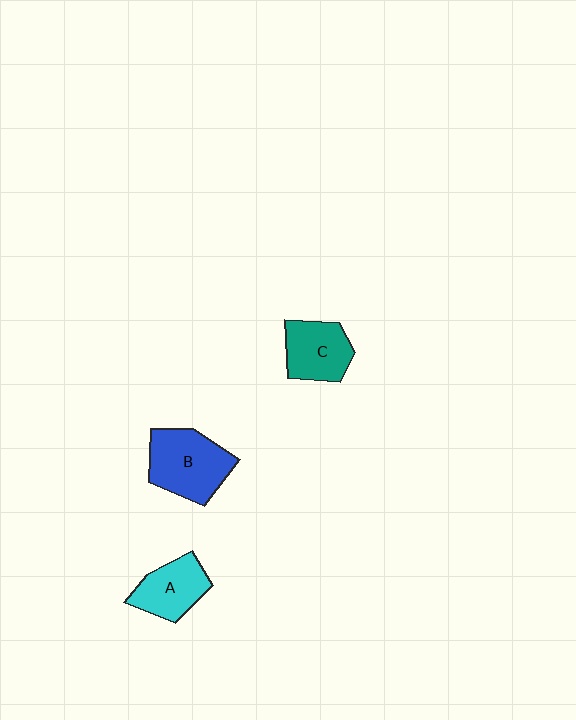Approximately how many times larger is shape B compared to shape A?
Approximately 1.4 times.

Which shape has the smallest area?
Shape A (cyan).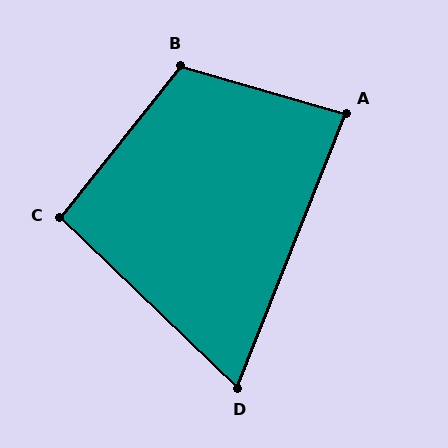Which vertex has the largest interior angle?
B, at approximately 112 degrees.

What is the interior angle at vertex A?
Approximately 85 degrees (acute).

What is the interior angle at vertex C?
Approximately 95 degrees (obtuse).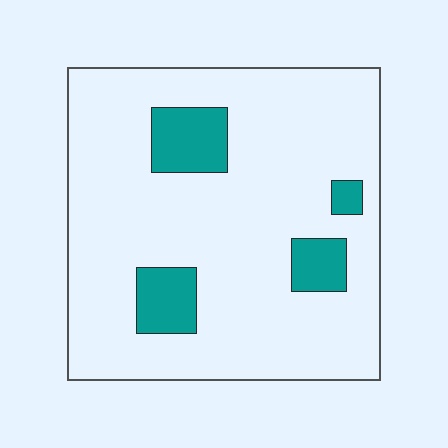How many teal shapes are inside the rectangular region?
4.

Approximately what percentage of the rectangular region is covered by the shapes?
Approximately 15%.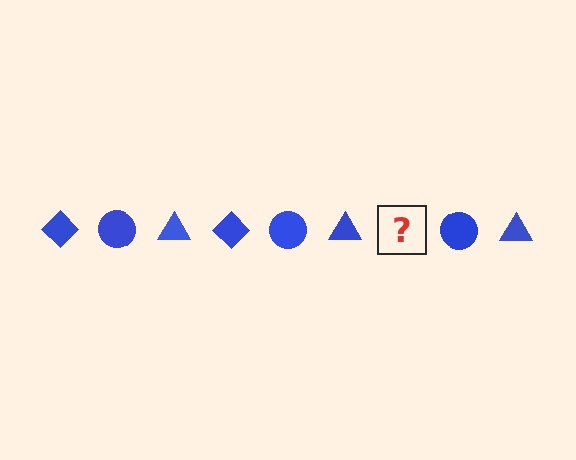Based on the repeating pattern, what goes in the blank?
The blank should be a blue diamond.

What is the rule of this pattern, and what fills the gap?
The rule is that the pattern cycles through diamond, circle, triangle shapes in blue. The gap should be filled with a blue diamond.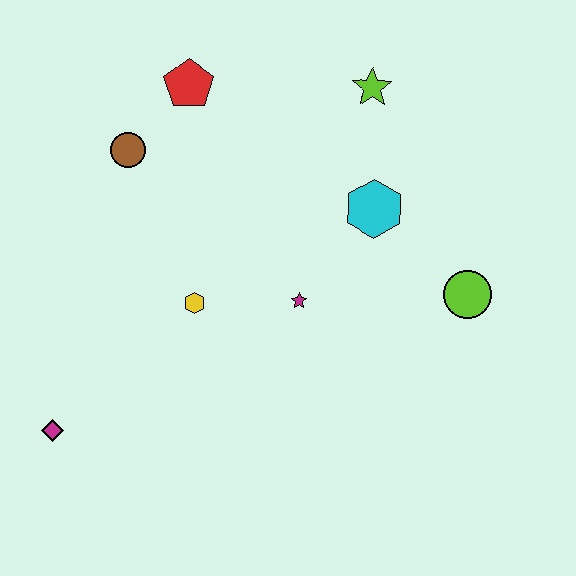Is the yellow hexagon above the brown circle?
No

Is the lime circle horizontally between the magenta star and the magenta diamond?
No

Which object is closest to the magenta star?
The yellow hexagon is closest to the magenta star.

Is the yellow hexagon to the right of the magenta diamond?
Yes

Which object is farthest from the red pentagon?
The magenta diamond is farthest from the red pentagon.